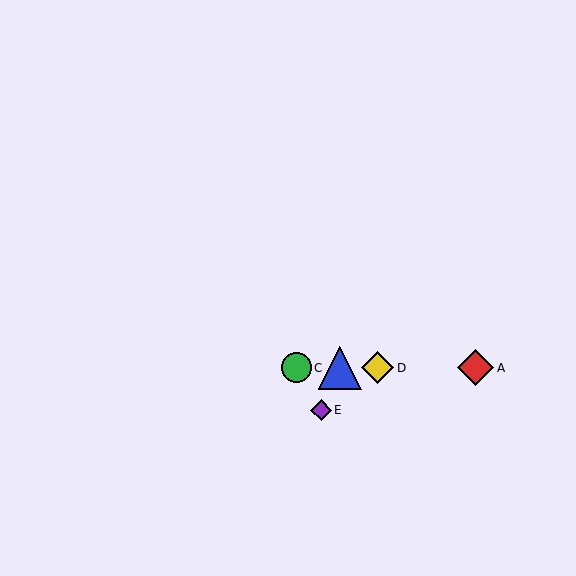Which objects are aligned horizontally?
Objects A, B, C, D are aligned horizontally.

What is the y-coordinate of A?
Object A is at y≈368.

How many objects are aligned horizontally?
4 objects (A, B, C, D) are aligned horizontally.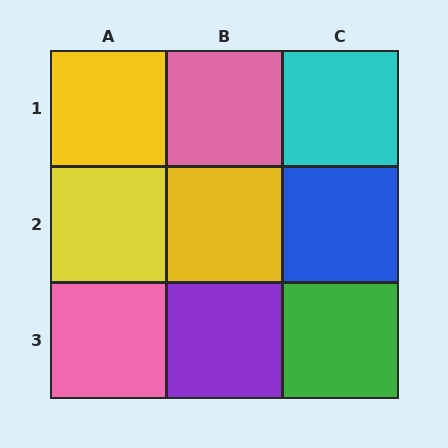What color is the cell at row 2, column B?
Yellow.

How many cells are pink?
2 cells are pink.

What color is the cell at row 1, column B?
Pink.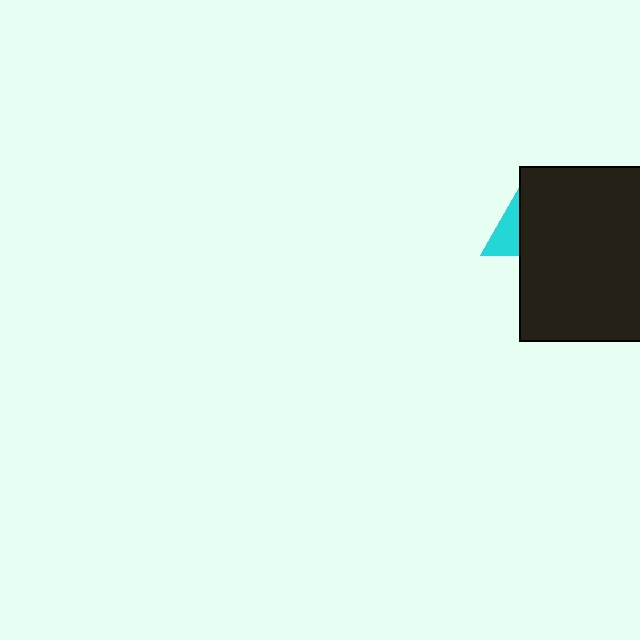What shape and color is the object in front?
The object in front is a black rectangle.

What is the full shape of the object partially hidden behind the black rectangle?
The partially hidden object is a cyan triangle.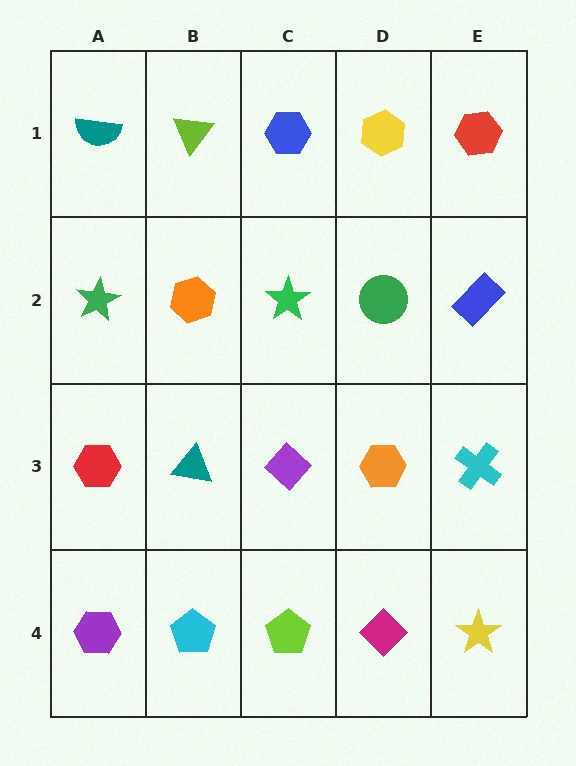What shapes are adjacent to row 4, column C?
A purple diamond (row 3, column C), a cyan pentagon (row 4, column B), a magenta diamond (row 4, column D).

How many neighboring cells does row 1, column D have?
3.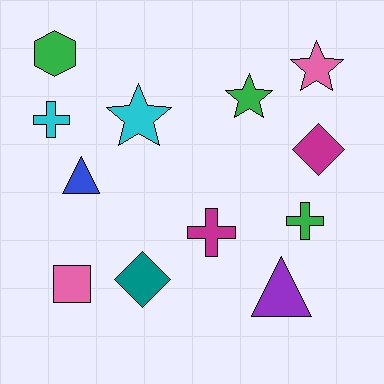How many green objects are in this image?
There are 3 green objects.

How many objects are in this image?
There are 12 objects.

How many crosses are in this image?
There are 3 crosses.